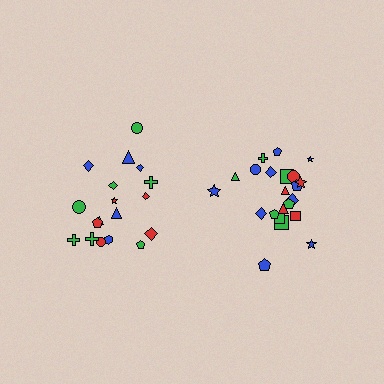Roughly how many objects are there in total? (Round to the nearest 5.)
Roughly 40 objects in total.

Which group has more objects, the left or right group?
The right group.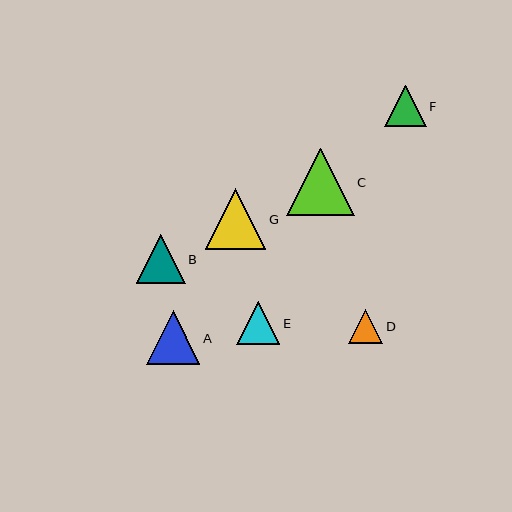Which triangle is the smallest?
Triangle D is the smallest with a size of approximately 34 pixels.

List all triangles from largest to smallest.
From largest to smallest: C, G, A, B, E, F, D.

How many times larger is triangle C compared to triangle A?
Triangle C is approximately 1.3 times the size of triangle A.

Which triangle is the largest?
Triangle C is the largest with a size of approximately 68 pixels.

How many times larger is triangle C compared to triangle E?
Triangle C is approximately 1.6 times the size of triangle E.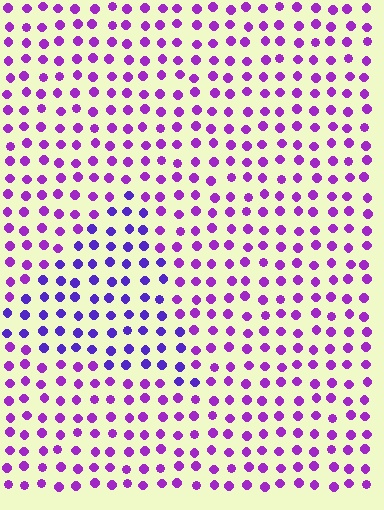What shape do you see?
I see a triangle.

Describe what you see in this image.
The image is filled with small purple elements in a uniform arrangement. A triangle-shaped region is visible where the elements are tinted to a slightly different hue, forming a subtle color boundary.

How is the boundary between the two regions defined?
The boundary is defined purely by a slight shift in hue (about 30 degrees). Spacing, size, and orientation are identical on both sides.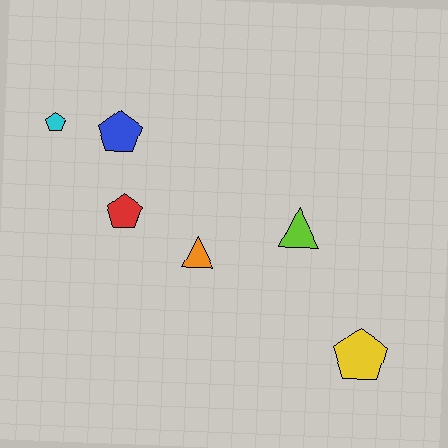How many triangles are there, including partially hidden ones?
There are 2 triangles.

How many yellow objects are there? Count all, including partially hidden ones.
There is 1 yellow object.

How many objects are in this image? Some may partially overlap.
There are 6 objects.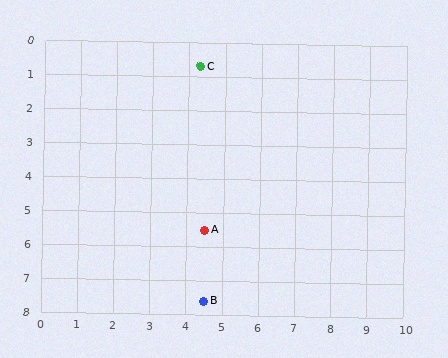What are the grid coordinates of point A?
Point A is at approximately (4.5, 5.5).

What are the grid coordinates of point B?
Point B is at approximately (4.5, 7.6).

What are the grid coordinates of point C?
Point C is at approximately (4.3, 0.7).